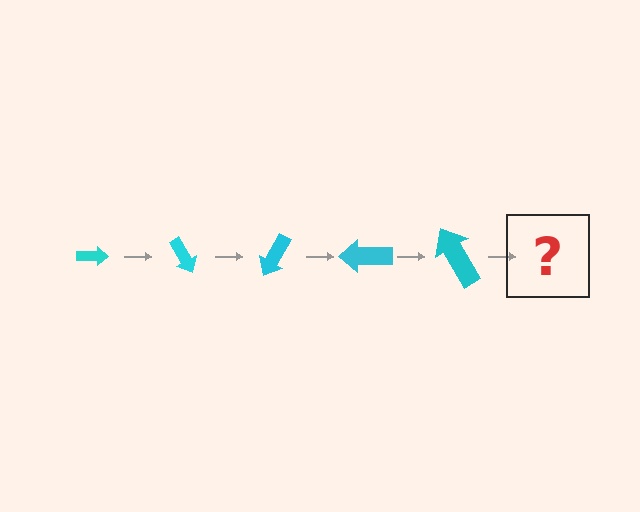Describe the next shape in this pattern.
It should be an arrow, larger than the previous one and rotated 300 degrees from the start.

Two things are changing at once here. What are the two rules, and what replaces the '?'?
The two rules are that the arrow grows larger each step and it rotates 60 degrees each step. The '?' should be an arrow, larger than the previous one and rotated 300 degrees from the start.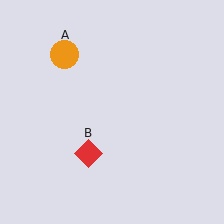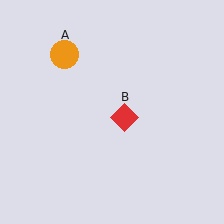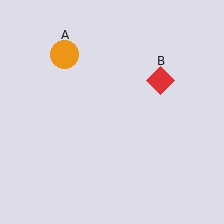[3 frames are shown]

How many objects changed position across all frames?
1 object changed position: red diamond (object B).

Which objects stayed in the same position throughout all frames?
Orange circle (object A) remained stationary.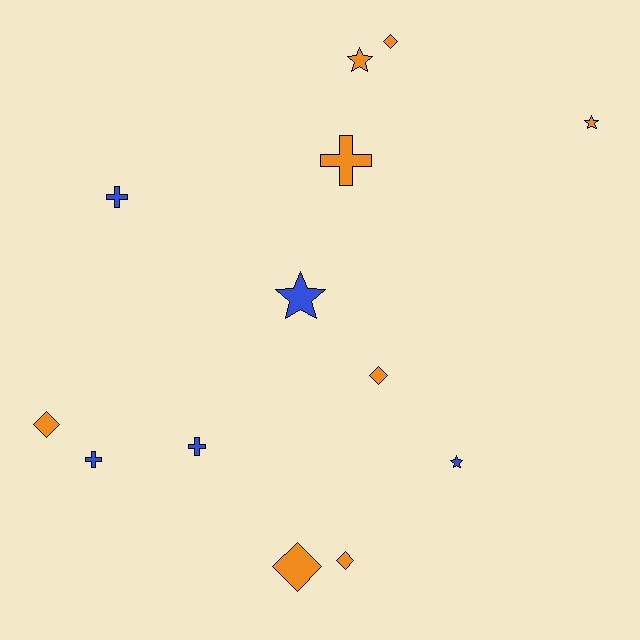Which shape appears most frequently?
Diamond, with 5 objects.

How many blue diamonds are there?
There are no blue diamonds.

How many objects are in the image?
There are 13 objects.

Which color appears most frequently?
Orange, with 8 objects.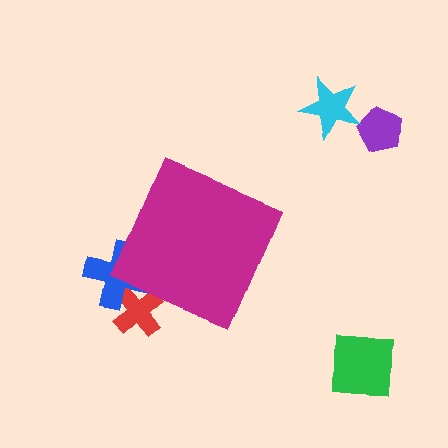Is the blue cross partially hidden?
Yes, the blue cross is partially hidden behind the magenta diamond.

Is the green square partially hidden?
No, the green square is fully visible.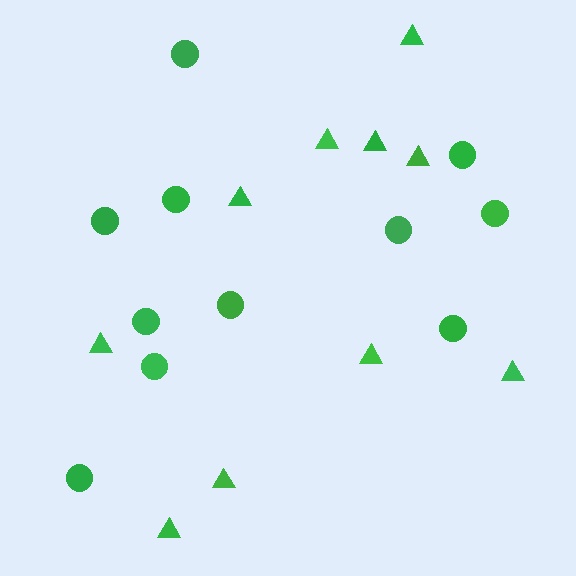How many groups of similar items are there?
There are 2 groups: one group of triangles (10) and one group of circles (11).